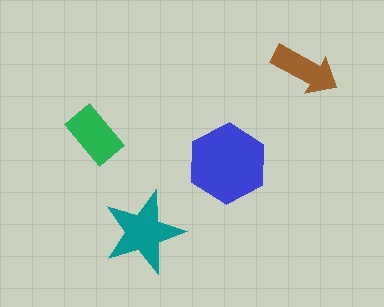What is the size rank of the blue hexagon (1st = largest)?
1st.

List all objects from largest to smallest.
The blue hexagon, the teal star, the green rectangle, the brown arrow.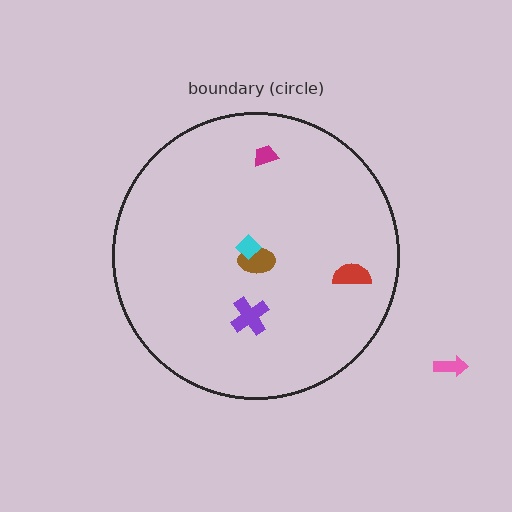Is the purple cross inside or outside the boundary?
Inside.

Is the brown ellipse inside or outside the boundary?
Inside.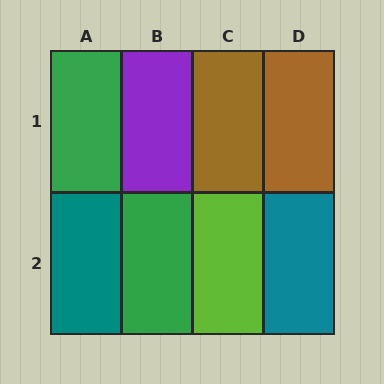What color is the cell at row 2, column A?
Teal.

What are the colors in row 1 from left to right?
Green, purple, brown, brown.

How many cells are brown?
2 cells are brown.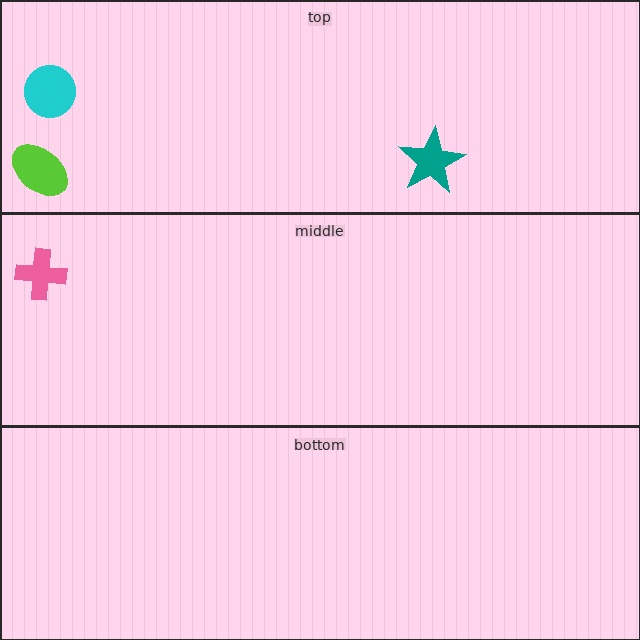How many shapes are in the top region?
3.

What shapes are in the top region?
The teal star, the cyan circle, the lime ellipse.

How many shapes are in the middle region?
1.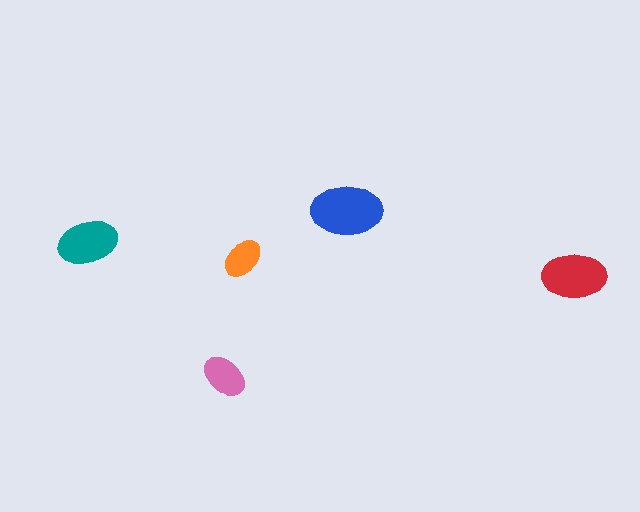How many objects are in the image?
There are 5 objects in the image.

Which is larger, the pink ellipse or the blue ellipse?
The blue one.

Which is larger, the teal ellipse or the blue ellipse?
The blue one.